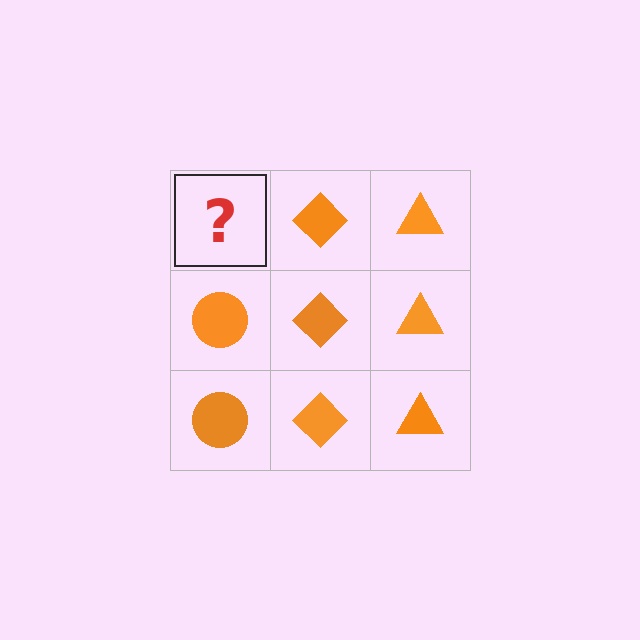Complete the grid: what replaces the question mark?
The question mark should be replaced with an orange circle.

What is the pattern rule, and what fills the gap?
The rule is that each column has a consistent shape. The gap should be filled with an orange circle.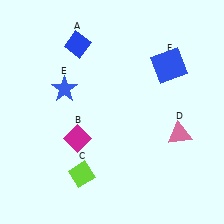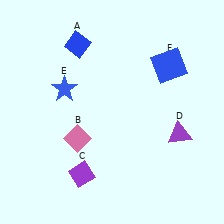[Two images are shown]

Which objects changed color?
B changed from magenta to pink. C changed from lime to purple. D changed from pink to purple.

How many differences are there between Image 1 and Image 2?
There are 3 differences between the two images.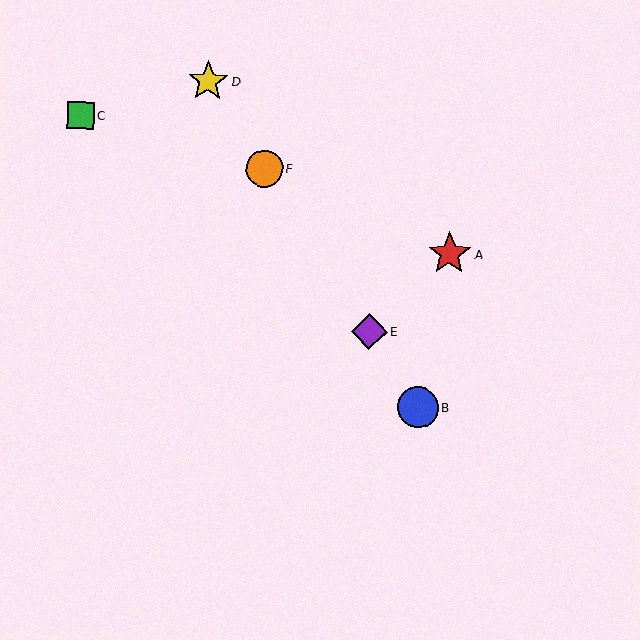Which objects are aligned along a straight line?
Objects B, D, E, F are aligned along a straight line.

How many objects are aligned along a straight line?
4 objects (B, D, E, F) are aligned along a straight line.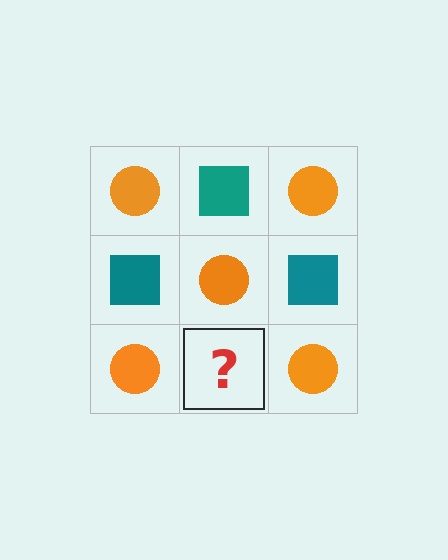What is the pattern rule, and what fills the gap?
The rule is that it alternates orange circle and teal square in a checkerboard pattern. The gap should be filled with a teal square.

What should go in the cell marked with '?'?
The missing cell should contain a teal square.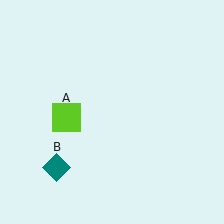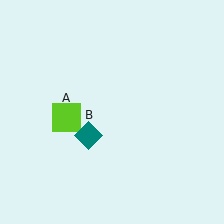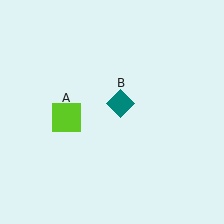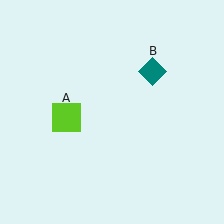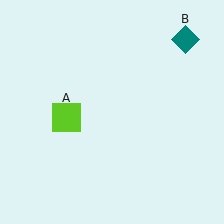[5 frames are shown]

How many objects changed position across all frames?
1 object changed position: teal diamond (object B).